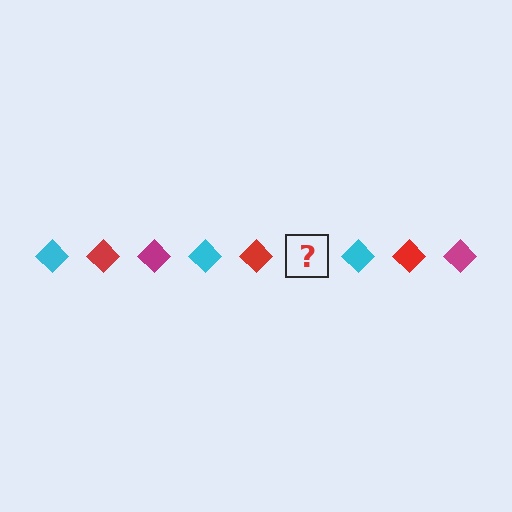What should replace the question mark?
The question mark should be replaced with a magenta diamond.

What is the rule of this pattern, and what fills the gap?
The rule is that the pattern cycles through cyan, red, magenta diamonds. The gap should be filled with a magenta diamond.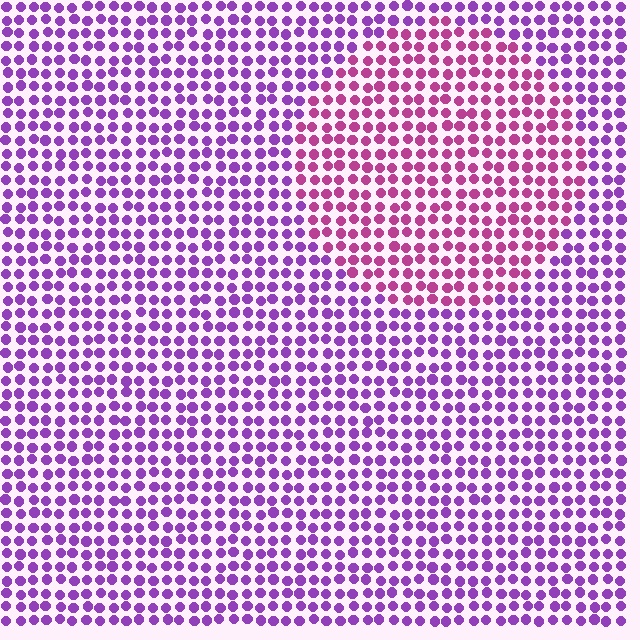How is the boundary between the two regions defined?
The boundary is defined purely by a slight shift in hue (about 39 degrees). Spacing, size, and orientation are identical on both sides.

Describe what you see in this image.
The image is filled with small purple elements in a uniform arrangement. A circle-shaped region is visible where the elements are tinted to a slightly different hue, forming a subtle color boundary.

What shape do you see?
I see a circle.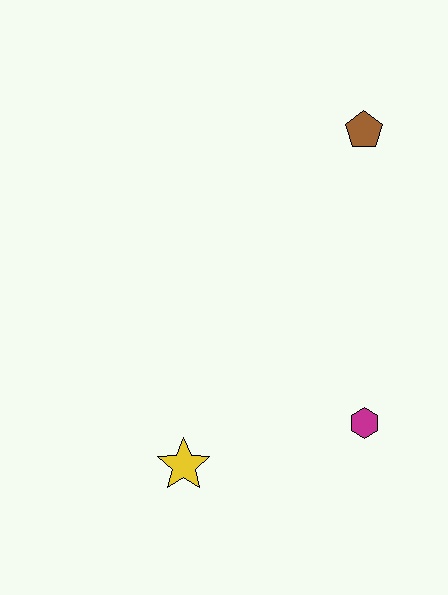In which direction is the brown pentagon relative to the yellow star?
The brown pentagon is above the yellow star.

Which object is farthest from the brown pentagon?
The yellow star is farthest from the brown pentagon.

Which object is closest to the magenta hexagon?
The yellow star is closest to the magenta hexagon.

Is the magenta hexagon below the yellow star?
No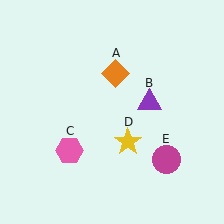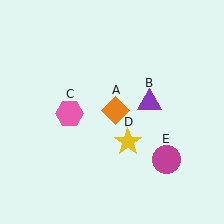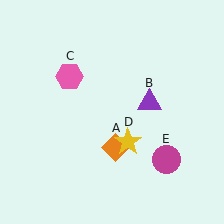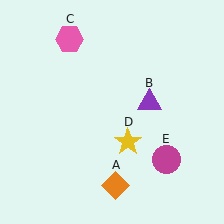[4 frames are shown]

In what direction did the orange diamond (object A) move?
The orange diamond (object A) moved down.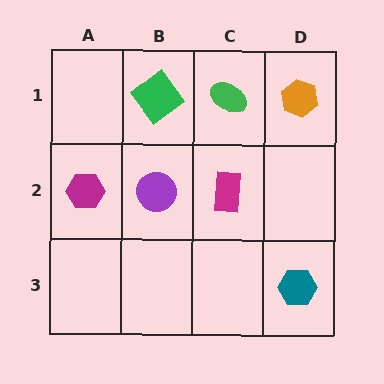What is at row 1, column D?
An orange hexagon.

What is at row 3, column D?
A teal hexagon.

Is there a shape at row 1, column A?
No, that cell is empty.